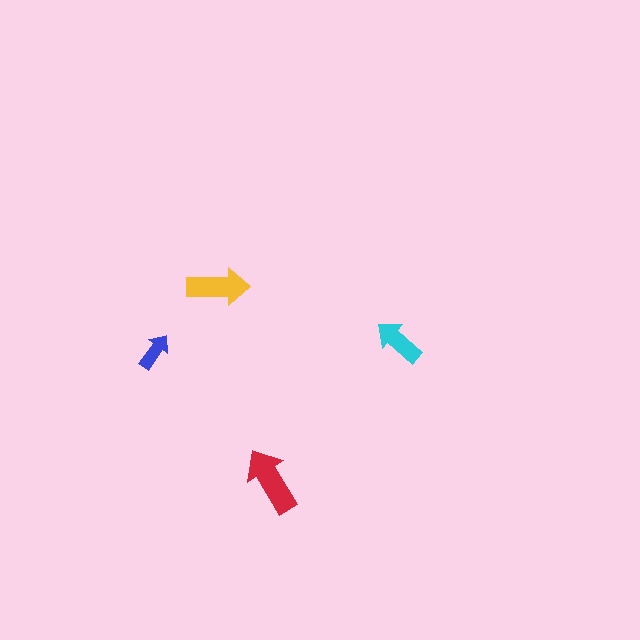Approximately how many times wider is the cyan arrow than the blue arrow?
About 1.5 times wider.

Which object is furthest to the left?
The blue arrow is leftmost.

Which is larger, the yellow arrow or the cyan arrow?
The yellow one.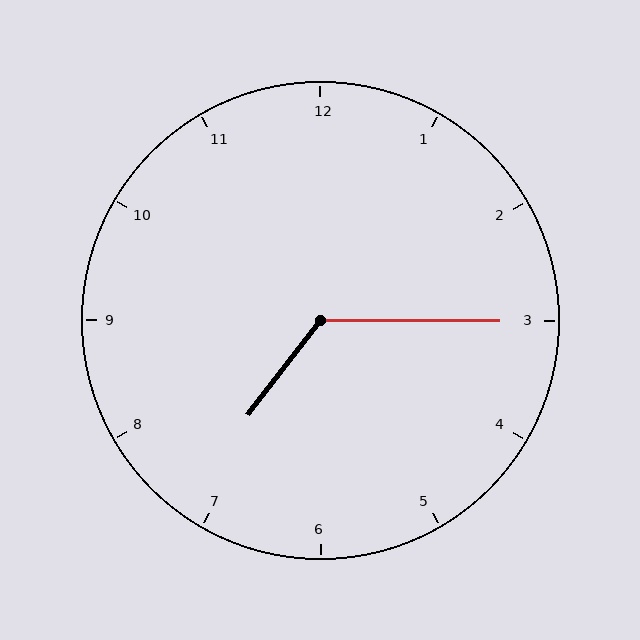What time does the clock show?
7:15.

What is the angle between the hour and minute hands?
Approximately 128 degrees.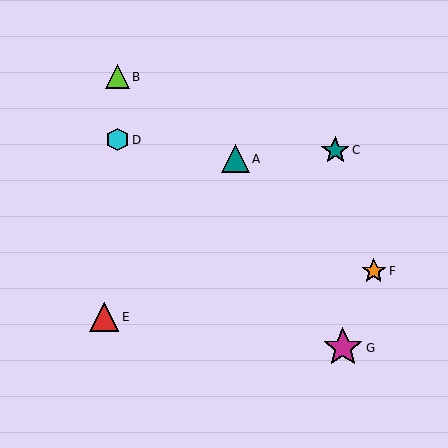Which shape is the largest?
The magenta star (labeled G) is the largest.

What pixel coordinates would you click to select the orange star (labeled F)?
Click at (374, 271) to select the orange star F.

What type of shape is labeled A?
Shape A is a teal triangle.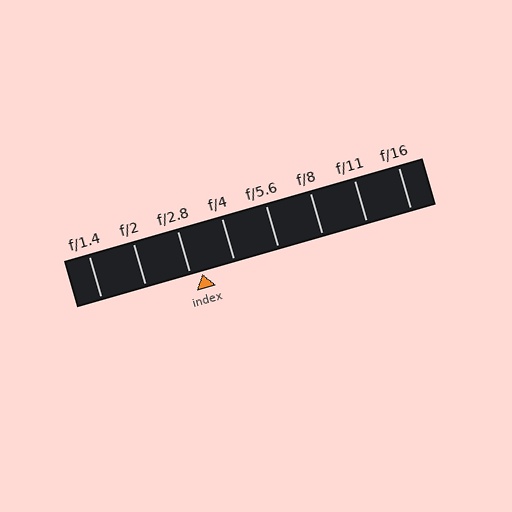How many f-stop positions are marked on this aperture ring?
There are 8 f-stop positions marked.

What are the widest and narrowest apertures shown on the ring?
The widest aperture shown is f/1.4 and the narrowest is f/16.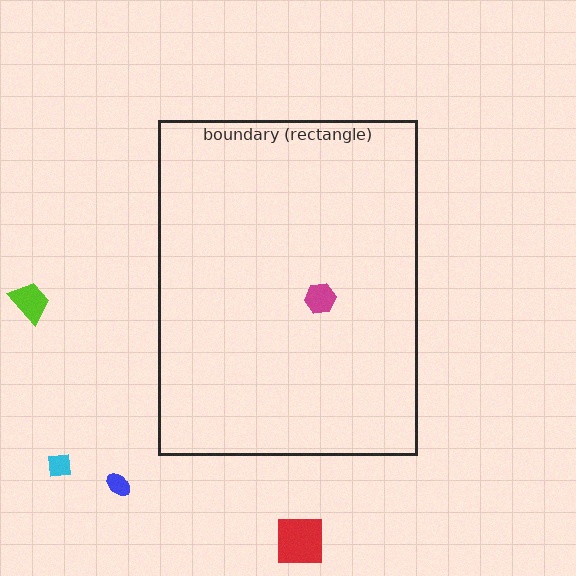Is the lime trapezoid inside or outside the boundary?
Outside.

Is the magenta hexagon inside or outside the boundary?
Inside.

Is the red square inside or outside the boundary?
Outside.